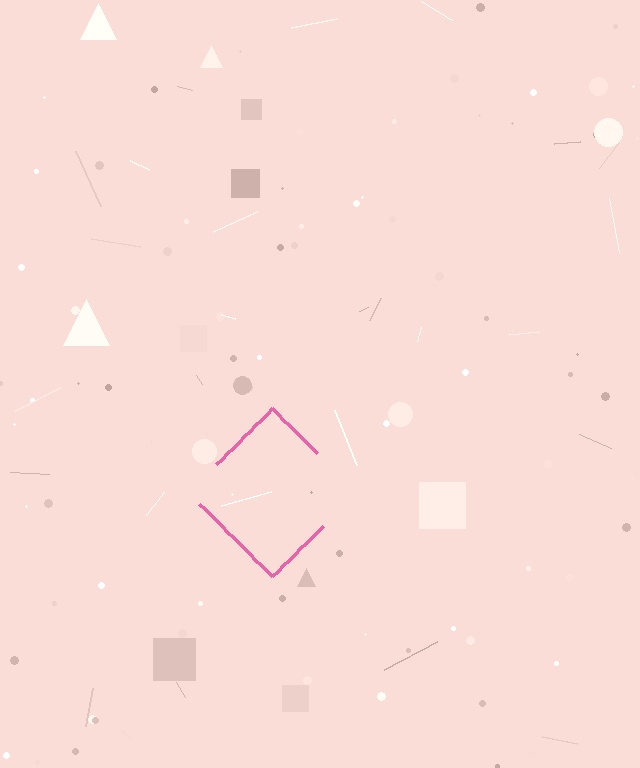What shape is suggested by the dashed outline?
The dashed outline suggests a diamond.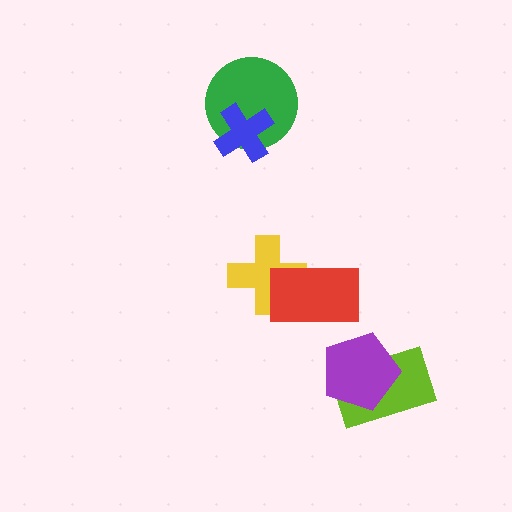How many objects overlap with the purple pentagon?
1 object overlaps with the purple pentagon.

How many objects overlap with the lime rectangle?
1 object overlaps with the lime rectangle.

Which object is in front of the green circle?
The blue cross is in front of the green circle.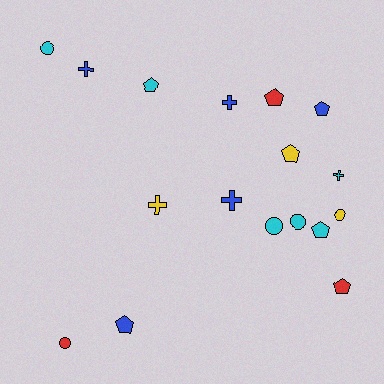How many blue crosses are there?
There are 3 blue crosses.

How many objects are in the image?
There are 17 objects.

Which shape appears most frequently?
Pentagon, with 7 objects.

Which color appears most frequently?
Cyan, with 6 objects.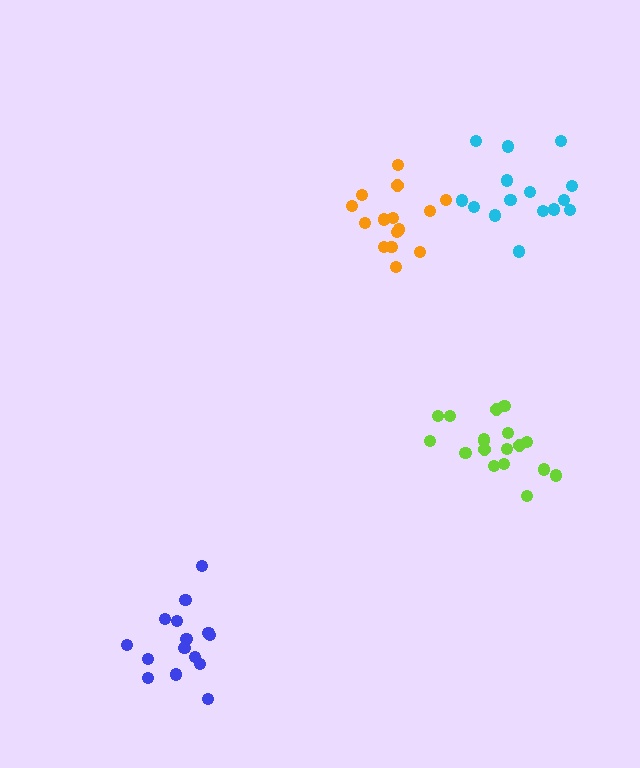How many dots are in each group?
Group 1: 18 dots, Group 2: 15 dots, Group 3: 15 dots, Group 4: 15 dots (63 total).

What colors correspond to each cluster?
The clusters are colored: lime, cyan, orange, blue.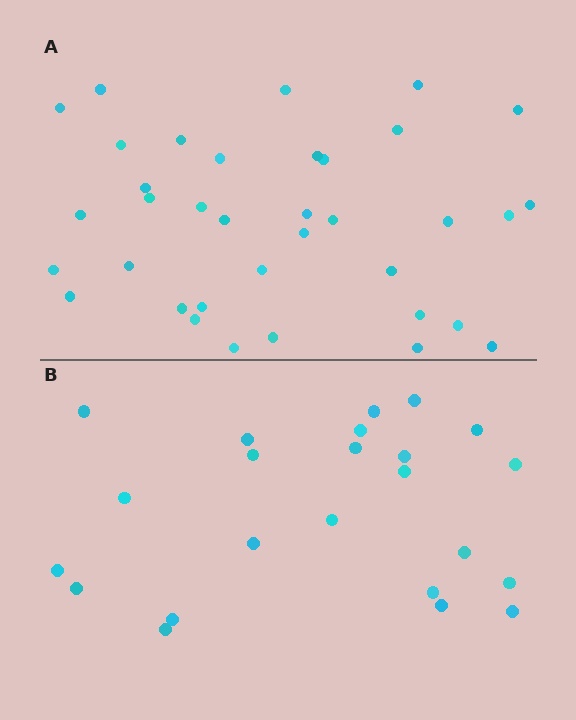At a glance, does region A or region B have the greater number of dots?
Region A (the top region) has more dots.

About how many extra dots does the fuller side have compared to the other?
Region A has approximately 15 more dots than region B.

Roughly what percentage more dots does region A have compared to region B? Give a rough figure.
About 55% more.